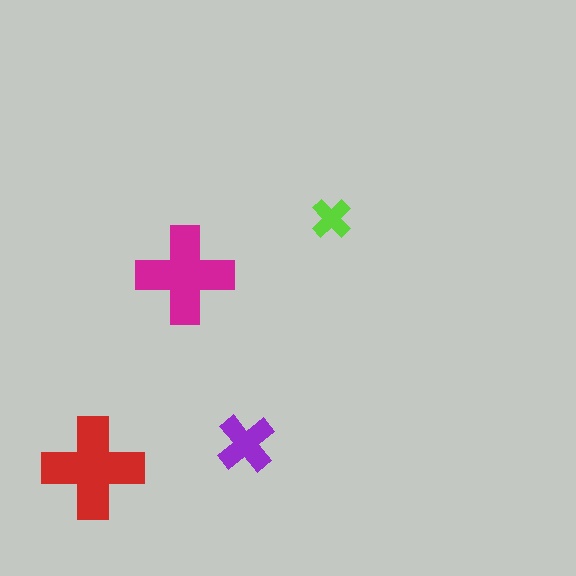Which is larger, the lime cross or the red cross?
The red one.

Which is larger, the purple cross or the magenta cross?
The magenta one.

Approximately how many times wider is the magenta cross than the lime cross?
About 2.5 times wider.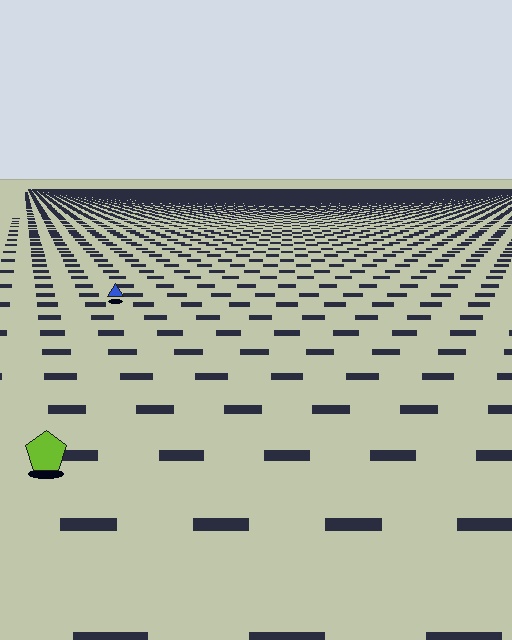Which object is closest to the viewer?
The lime pentagon is closest. The texture marks near it are larger and more spread out.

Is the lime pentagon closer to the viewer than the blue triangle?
Yes. The lime pentagon is closer — you can tell from the texture gradient: the ground texture is coarser near it.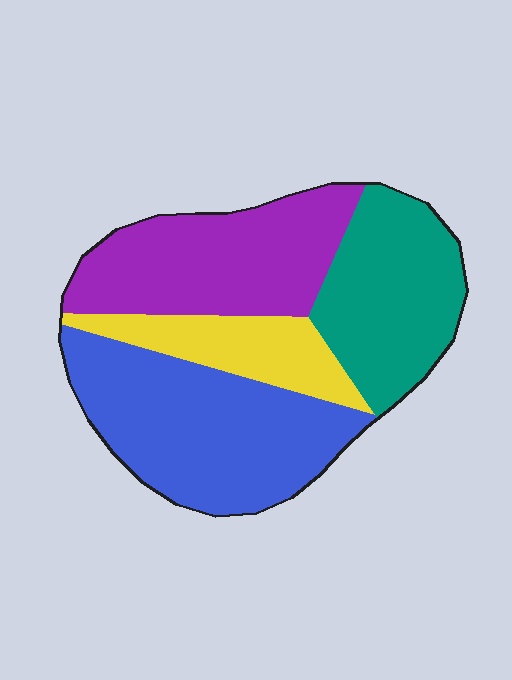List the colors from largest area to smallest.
From largest to smallest: blue, purple, teal, yellow.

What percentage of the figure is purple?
Purple takes up between a sixth and a third of the figure.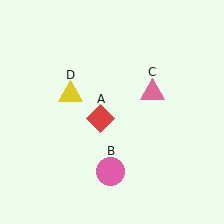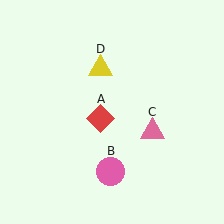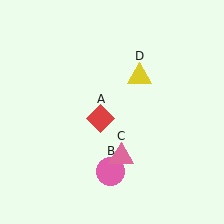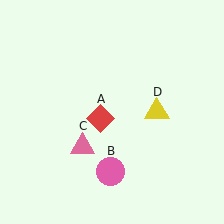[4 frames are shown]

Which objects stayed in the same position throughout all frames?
Red diamond (object A) and pink circle (object B) remained stationary.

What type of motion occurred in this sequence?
The pink triangle (object C), yellow triangle (object D) rotated clockwise around the center of the scene.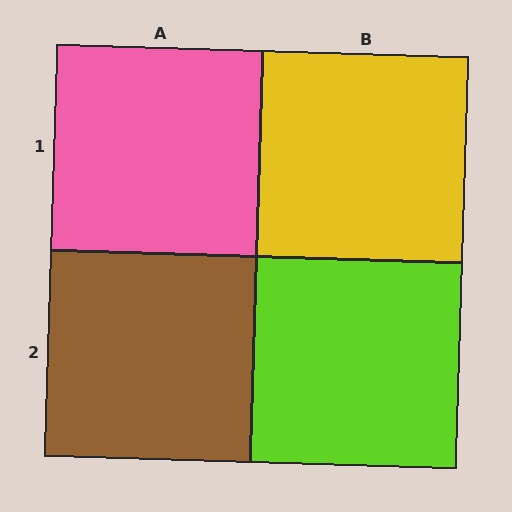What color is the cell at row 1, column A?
Pink.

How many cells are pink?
1 cell is pink.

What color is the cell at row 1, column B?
Yellow.